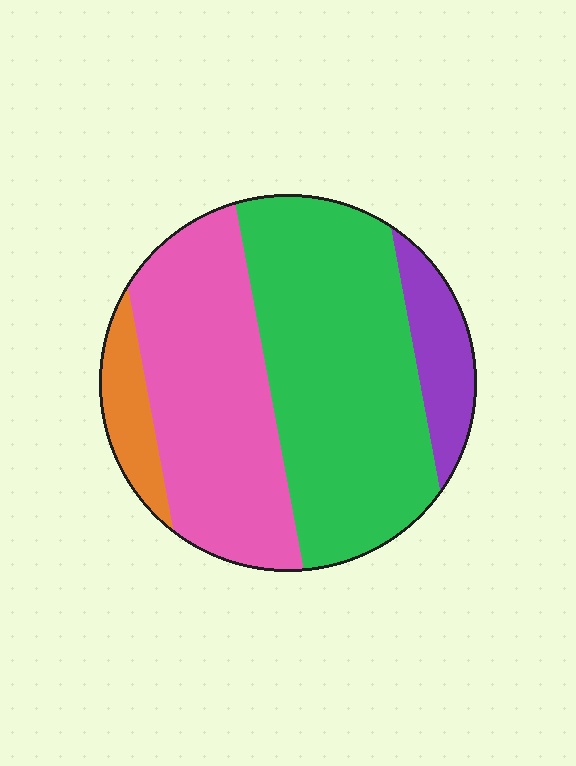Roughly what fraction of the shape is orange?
Orange covers about 10% of the shape.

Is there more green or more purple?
Green.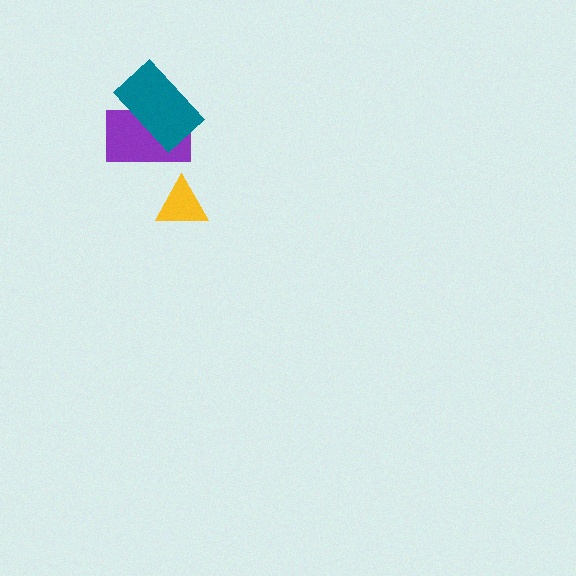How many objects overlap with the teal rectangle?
1 object overlaps with the teal rectangle.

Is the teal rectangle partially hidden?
No, no other shape covers it.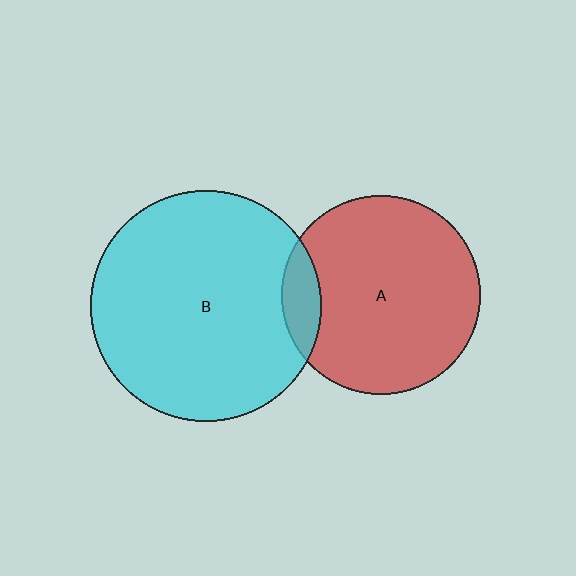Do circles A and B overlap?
Yes.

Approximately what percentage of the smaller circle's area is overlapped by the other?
Approximately 10%.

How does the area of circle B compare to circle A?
Approximately 1.4 times.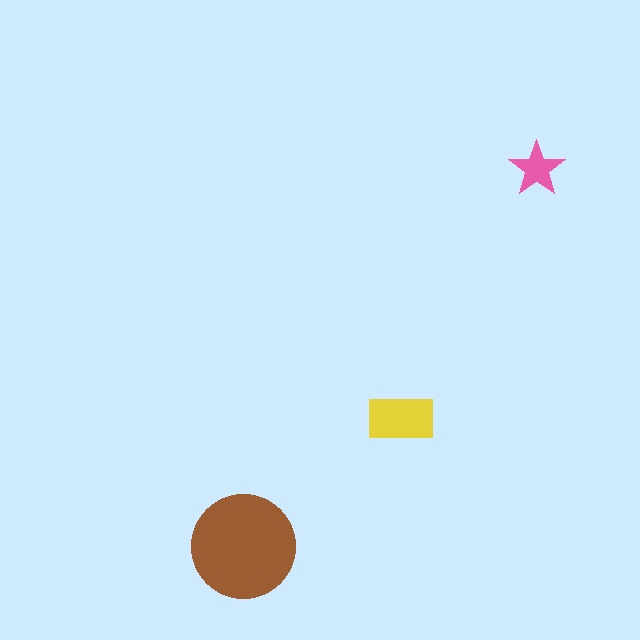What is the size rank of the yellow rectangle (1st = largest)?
2nd.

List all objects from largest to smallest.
The brown circle, the yellow rectangle, the pink star.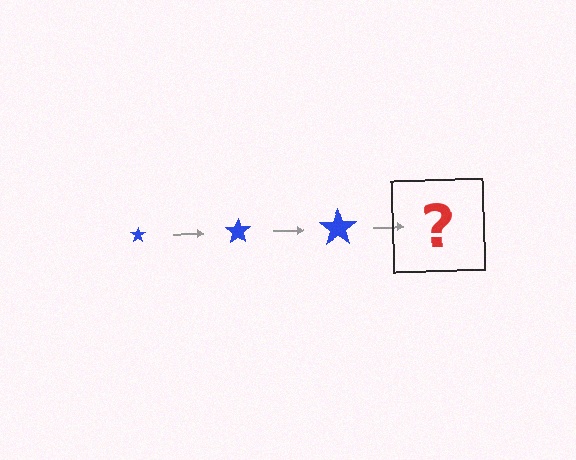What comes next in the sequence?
The next element should be a blue star, larger than the previous one.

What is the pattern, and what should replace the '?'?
The pattern is that the star gets progressively larger each step. The '?' should be a blue star, larger than the previous one.